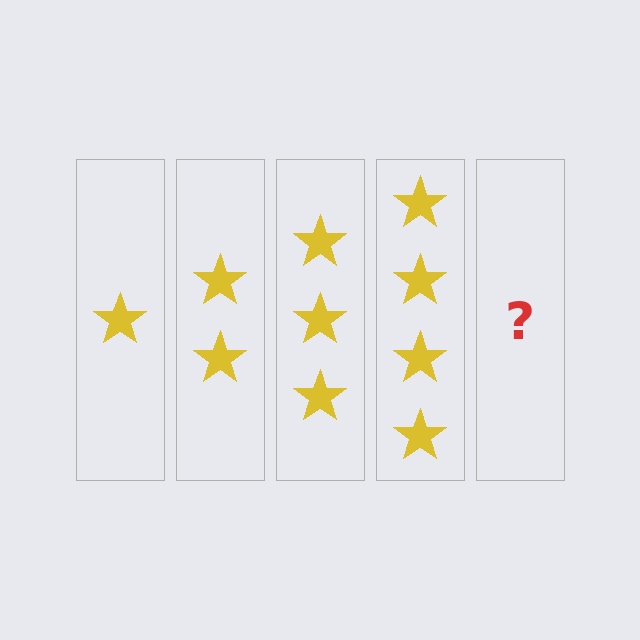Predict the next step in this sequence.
The next step is 5 stars.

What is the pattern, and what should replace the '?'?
The pattern is that each step adds one more star. The '?' should be 5 stars.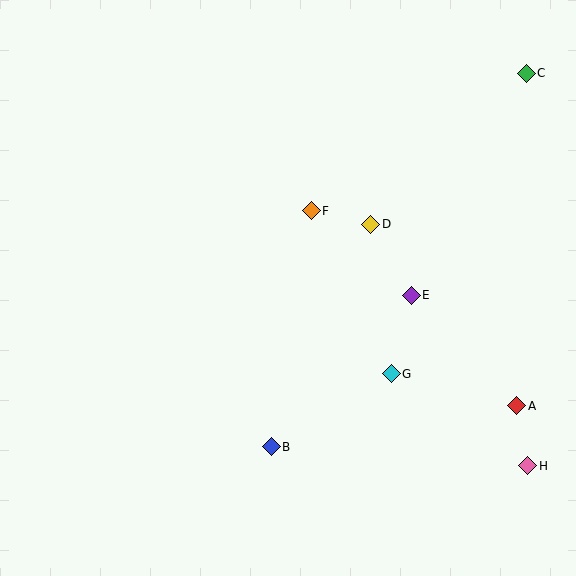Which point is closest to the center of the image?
Point F at (311, 211) is closest to the center.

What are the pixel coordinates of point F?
Point F is at (311, 211).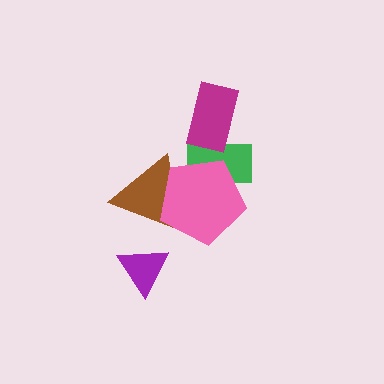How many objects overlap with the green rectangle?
2 objects overlap with the green rectangle.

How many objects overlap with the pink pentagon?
2 objects overlap with the pink pentagon.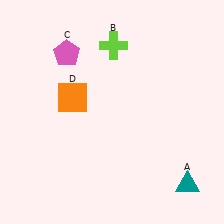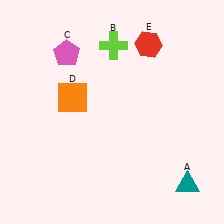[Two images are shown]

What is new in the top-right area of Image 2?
A red hexagon (E) was added in the top-right area of Image 2.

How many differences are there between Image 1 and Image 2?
There is 1 difference between the two images.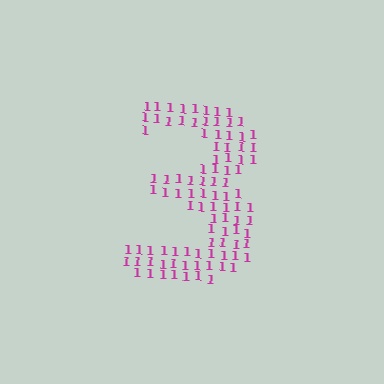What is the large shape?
The large shape is the digit 3.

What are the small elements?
The small elements are digit 1's.